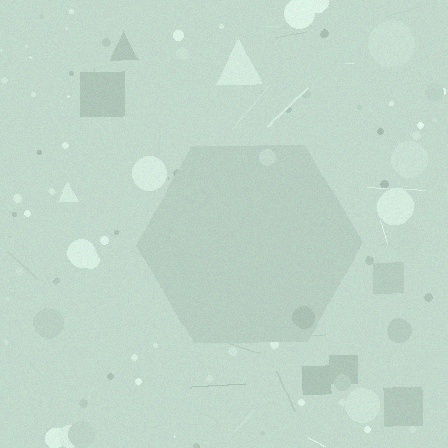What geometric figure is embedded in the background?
A hexagon is embedded in the background.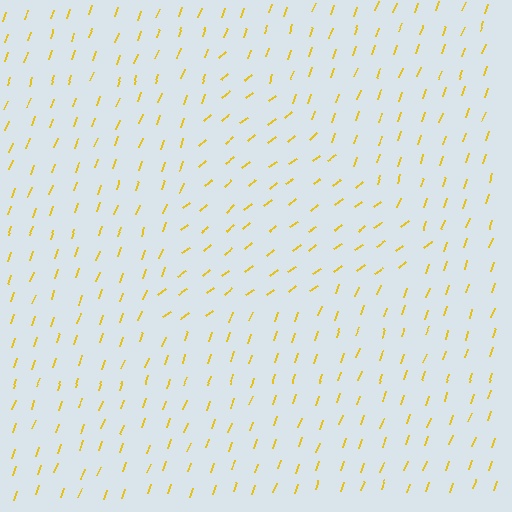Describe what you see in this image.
The image is filled with small yellow line segments. A triangle region in the image has lines oriented differently from the surrounding lines, creating a visible texture boundary.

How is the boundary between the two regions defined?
The boundary is defined purely by a change in line orientation (approximately 32 degrees difference). All lines are the same color and thickness.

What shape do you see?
I see a triangle.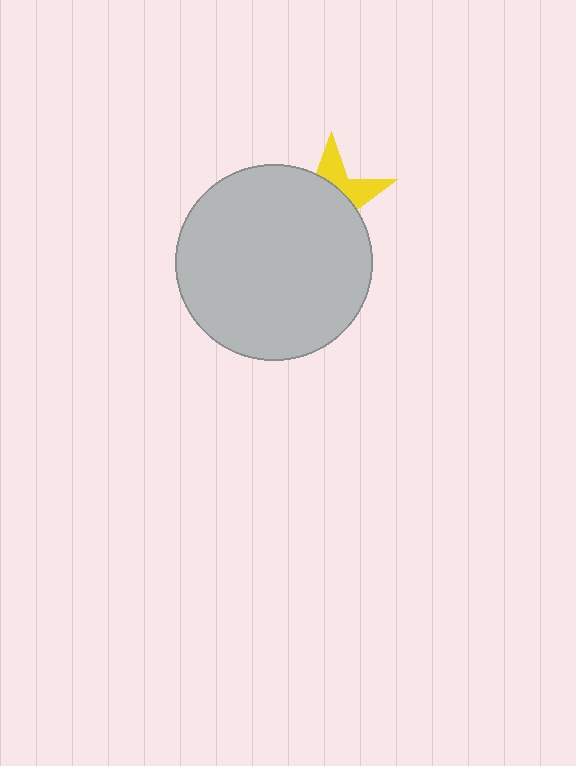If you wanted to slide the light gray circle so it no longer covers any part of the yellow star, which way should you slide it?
Slide it toward the lower-left — that is the most direct way to separate the two shapes.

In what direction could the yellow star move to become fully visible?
The yellow star could move toward the upper-right. That would shift it out from behind the light gray circle entirely.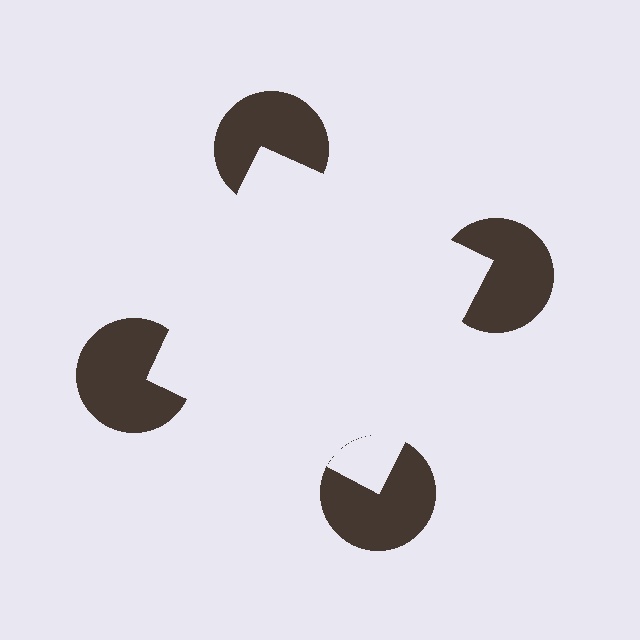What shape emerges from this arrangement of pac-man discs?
An illusory square — its edges are inferred from the aligned wedge cuts in the pac-man discs, not physically drawn.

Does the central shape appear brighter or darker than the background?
It typically appears slightly brighter than the background, even though no actual brightness change is drawn.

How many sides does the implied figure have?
4 sides.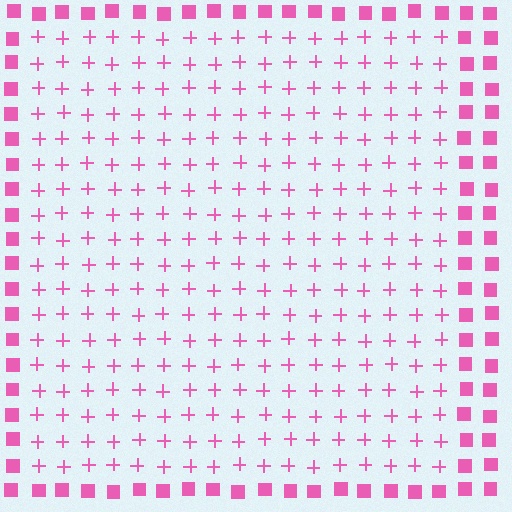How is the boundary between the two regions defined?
The boundary is defined by a change in element shape: plus signs inside vs. squares outside. All elements share the same color and spacing.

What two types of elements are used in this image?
The image uses plus signs inside the rectangle region and squares outside it.